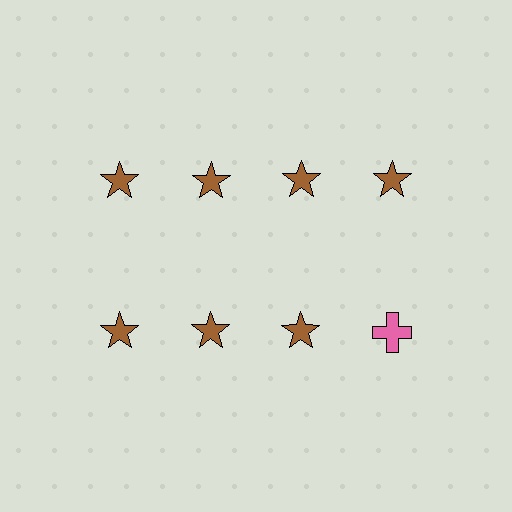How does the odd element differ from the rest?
It differs in both color (pink instead of brown) and shape (cross instead of star).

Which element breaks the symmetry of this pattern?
The pink cross in the second row, second from right column breaks the symmetry. All other shapes are brown stars.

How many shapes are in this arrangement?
There are 8 shapes arranged in a grid pattern.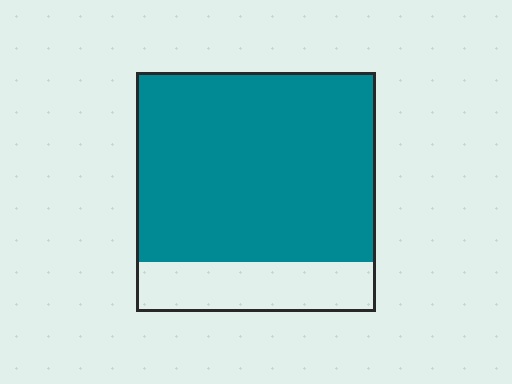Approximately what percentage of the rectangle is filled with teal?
Approximately 80%.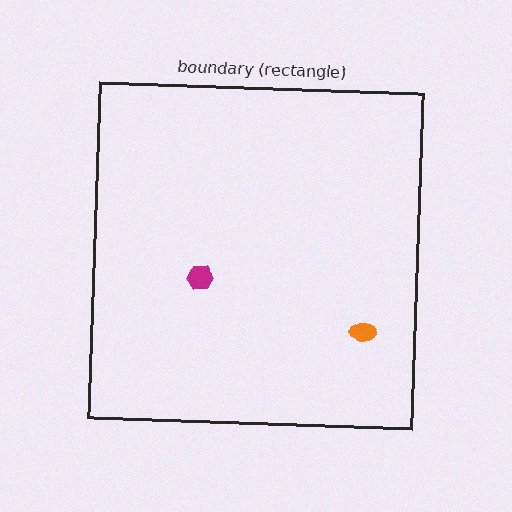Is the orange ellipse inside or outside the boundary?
Inside.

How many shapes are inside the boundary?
2 inside, 0 outside.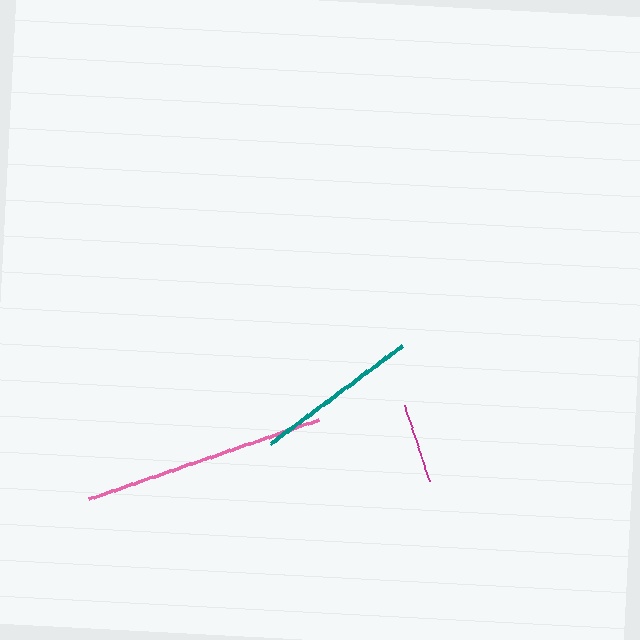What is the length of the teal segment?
The teal segment is approximately 164 pixels long.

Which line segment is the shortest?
The magenta line is the shortest at approximately 81 pixels.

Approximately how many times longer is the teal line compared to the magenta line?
The teal line is approximately 2.0 times the length of the magenta line.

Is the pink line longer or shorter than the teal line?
The pink line is longer than the teal line.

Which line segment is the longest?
The pink line is the longest at approximately 243 pixels.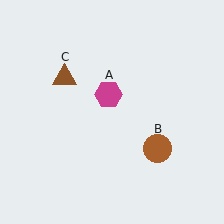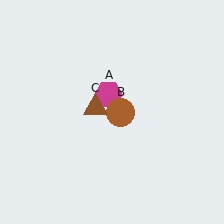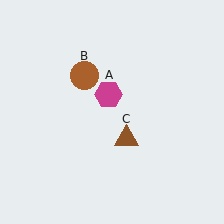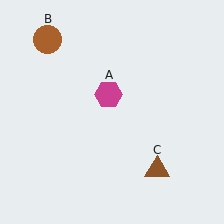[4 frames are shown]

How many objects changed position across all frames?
2 objects changed position: brown circle (object B), brown triangle (object C).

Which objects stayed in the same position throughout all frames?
Magenta hexagon (object A) remained stationary.